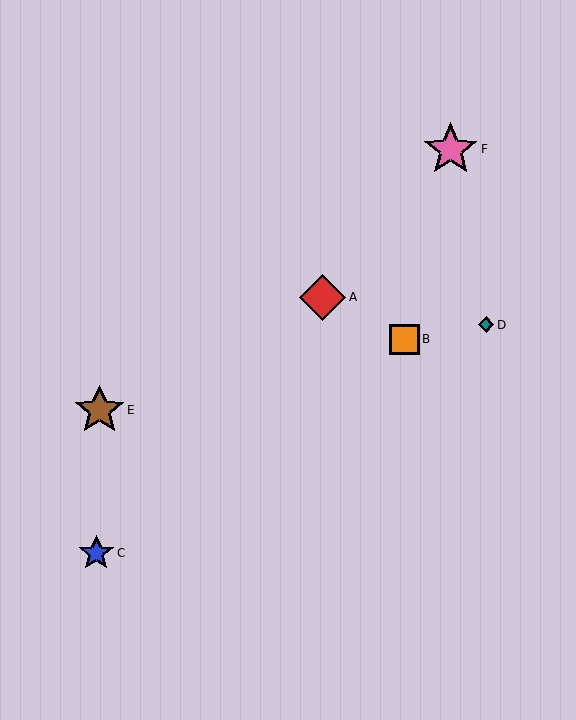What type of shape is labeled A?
Shape A is a red diamond.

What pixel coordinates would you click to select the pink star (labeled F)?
Click at (451, 149) to select the pink star F.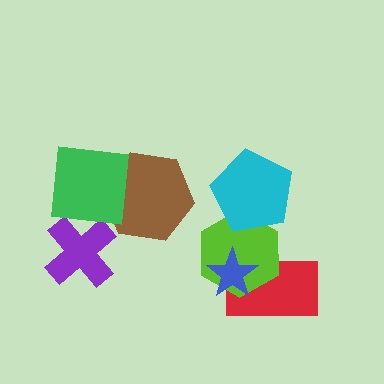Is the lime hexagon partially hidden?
Yes, it is partially covered by another shape.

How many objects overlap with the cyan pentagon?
1 object overlaps with the cyan pentagon.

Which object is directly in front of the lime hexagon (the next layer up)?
The blue star is directly in front of the lime hexagon.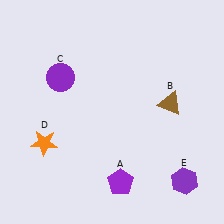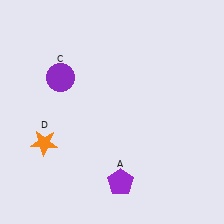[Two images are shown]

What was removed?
The brown triangle (B), the purple hexagon (E) were removed in Image 2.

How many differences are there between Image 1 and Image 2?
There are 2 differences between the two images.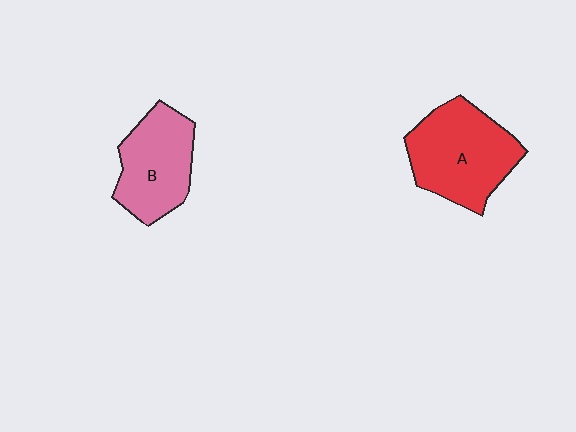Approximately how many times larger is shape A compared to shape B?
Approximately 1.2 times.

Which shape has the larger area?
Shape A (red).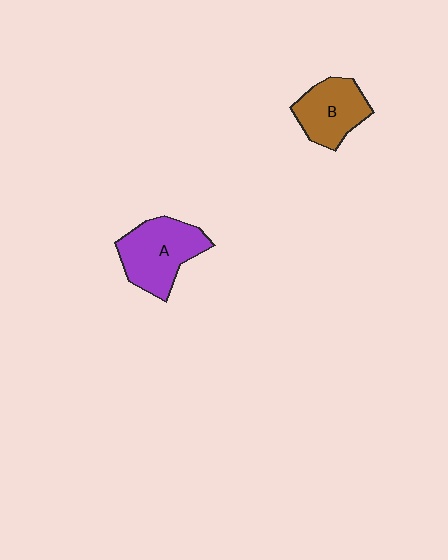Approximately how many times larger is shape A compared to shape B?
Approximately 1.3 times.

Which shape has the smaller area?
Shape B (brown).